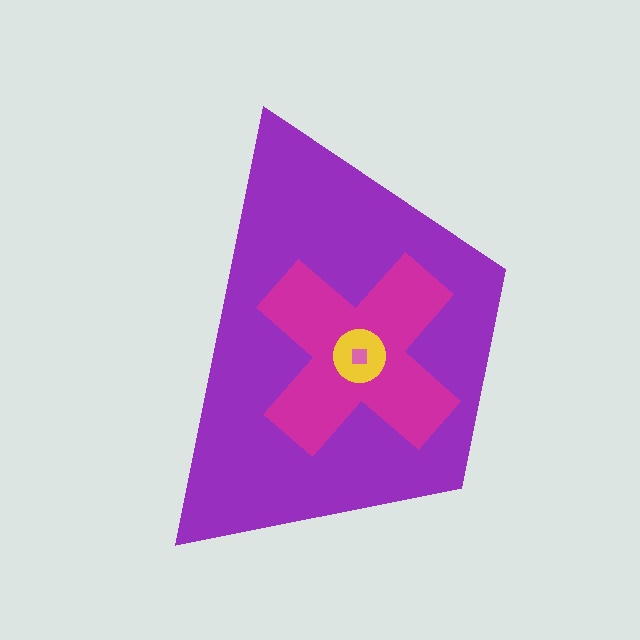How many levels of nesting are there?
4.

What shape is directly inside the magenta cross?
The yellow circle.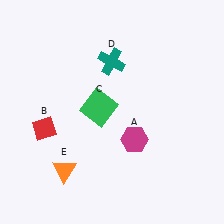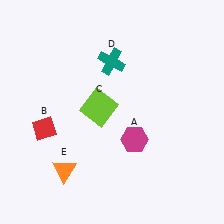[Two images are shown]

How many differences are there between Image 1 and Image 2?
There is 1 difference between the two images.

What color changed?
The square (C) changed from green in Image 1 to lime in Image 2.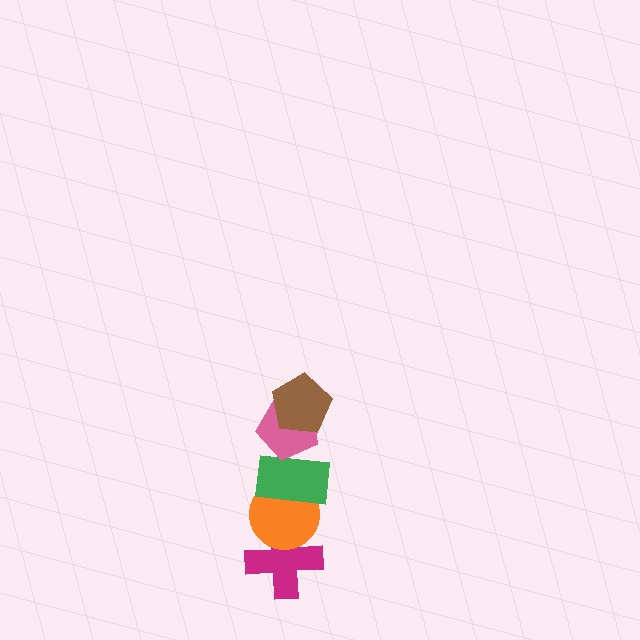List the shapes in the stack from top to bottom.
From top to bottom: the brown pentagon, the pink pentagon, the green rectangle, the orange circle, the magenta cross.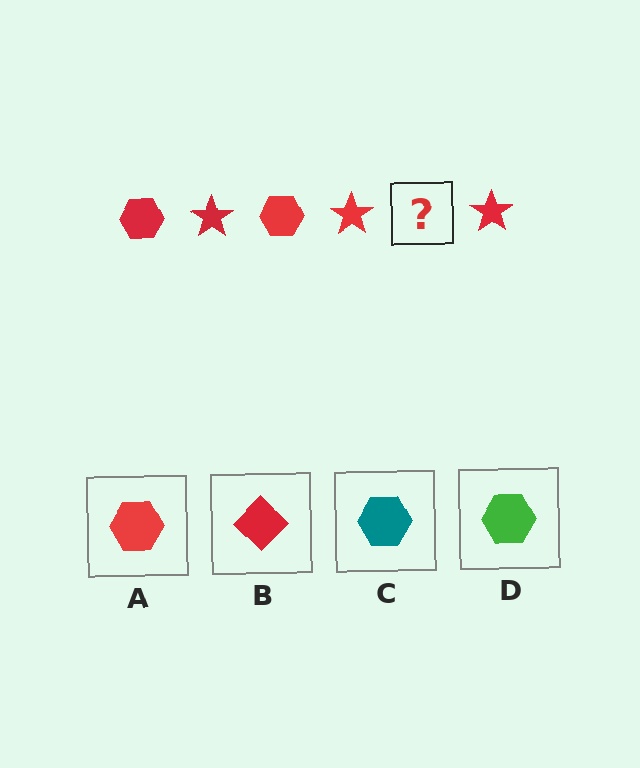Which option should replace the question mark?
Option A.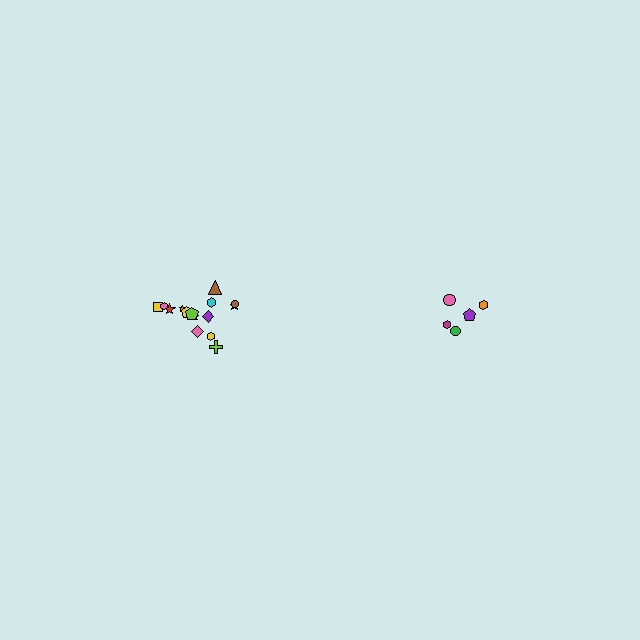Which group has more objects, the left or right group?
The left group.